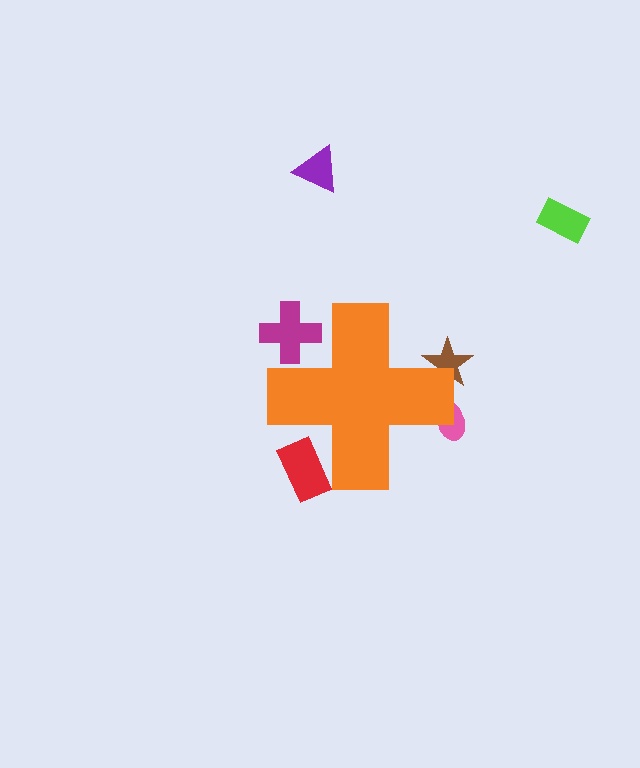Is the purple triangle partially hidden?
No, the purple triangle is fully visible.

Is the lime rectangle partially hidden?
No, the lime rectangle is fully visible.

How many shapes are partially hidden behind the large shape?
4 shapes are partially hidden.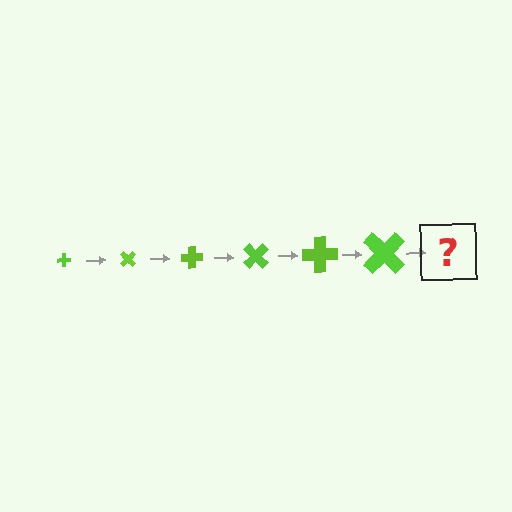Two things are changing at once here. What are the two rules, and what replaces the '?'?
The two rules are that the cross grows larger each step and it rotates 45 degrees each step. The '?' should be a cross, larger than the previous one and rotated 270 degrees from the start.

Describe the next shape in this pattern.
It should be a cross, larger than the previous one and rotated 270 degrees from the start.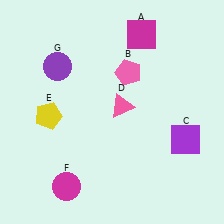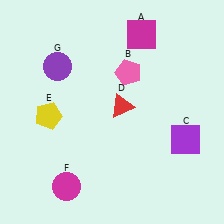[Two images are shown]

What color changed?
The triangle (D) changed from pink in Image 1 to red in Image 2.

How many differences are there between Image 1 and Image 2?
There is 1 difference between the two images.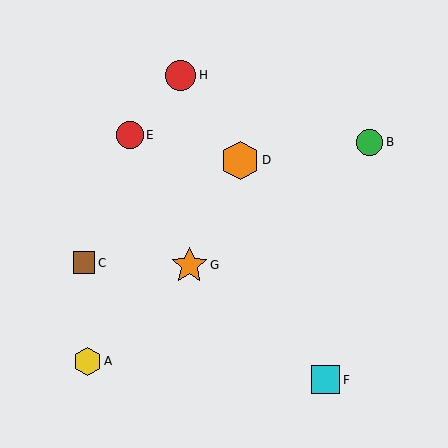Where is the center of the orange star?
The center of the orange star is at (189, 265).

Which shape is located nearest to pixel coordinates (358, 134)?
The green circle (labeled B) at (369, 142) is nearest to that location.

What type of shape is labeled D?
Shape D is an orange hexagon.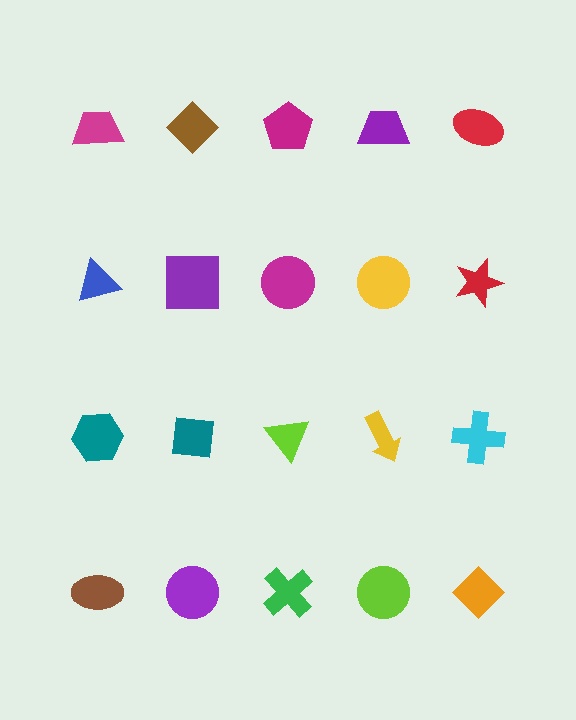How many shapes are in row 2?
5 shapes.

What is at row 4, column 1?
A brown ellipse.